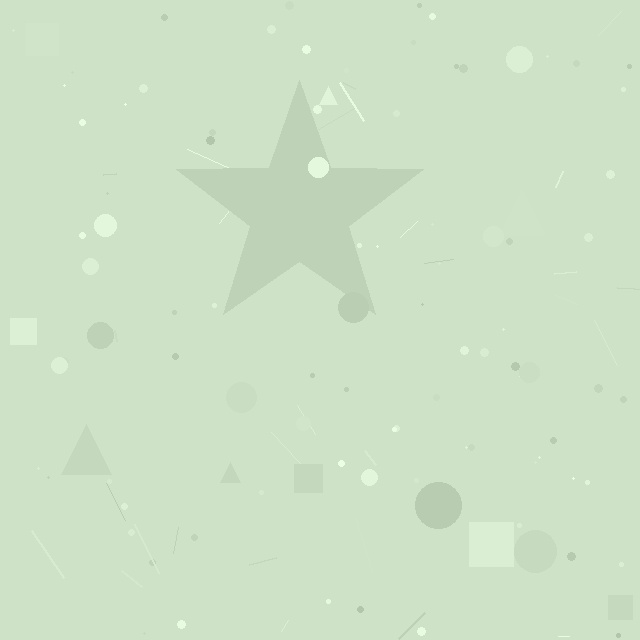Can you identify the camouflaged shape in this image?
The camouflaged shape is a star.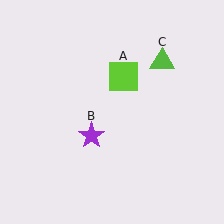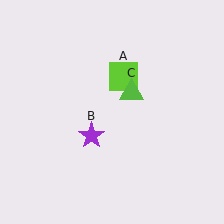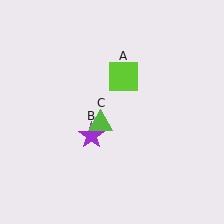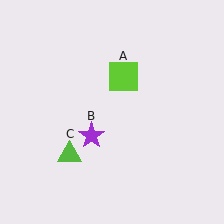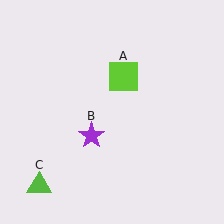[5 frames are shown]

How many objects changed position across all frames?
1 object changed position: lime triangle (object C).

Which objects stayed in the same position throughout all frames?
Lime square (object A) and purple star (object B) remained stationary.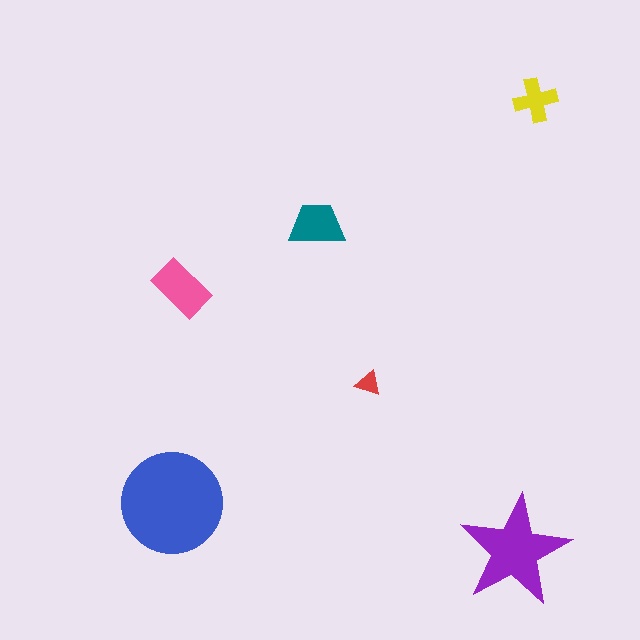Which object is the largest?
The blue circle.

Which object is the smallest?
The red triangle.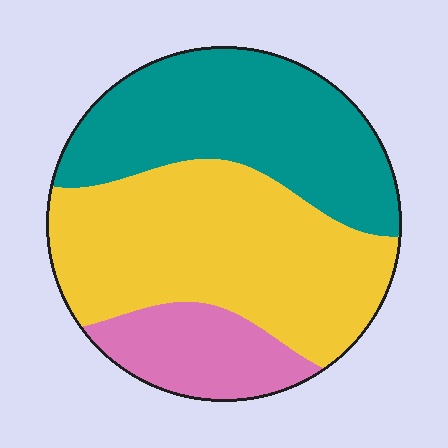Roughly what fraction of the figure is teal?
Teal takes up about three eighths (3/8) of the figure.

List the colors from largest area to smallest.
From largest to smallest: yellow, teal, pink.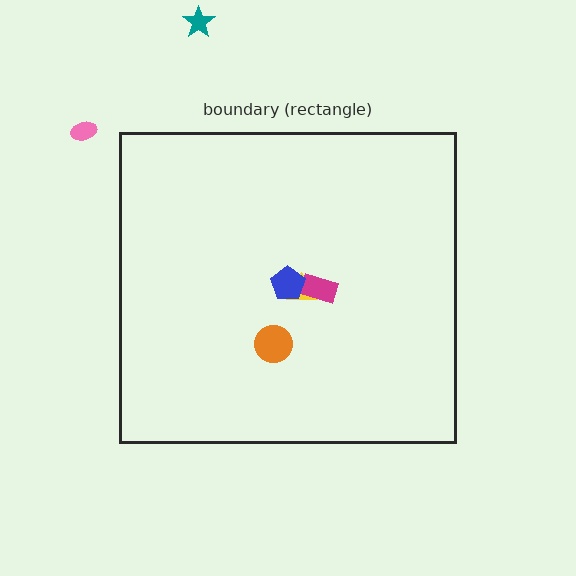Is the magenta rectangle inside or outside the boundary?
Inside.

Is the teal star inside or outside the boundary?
Outside.